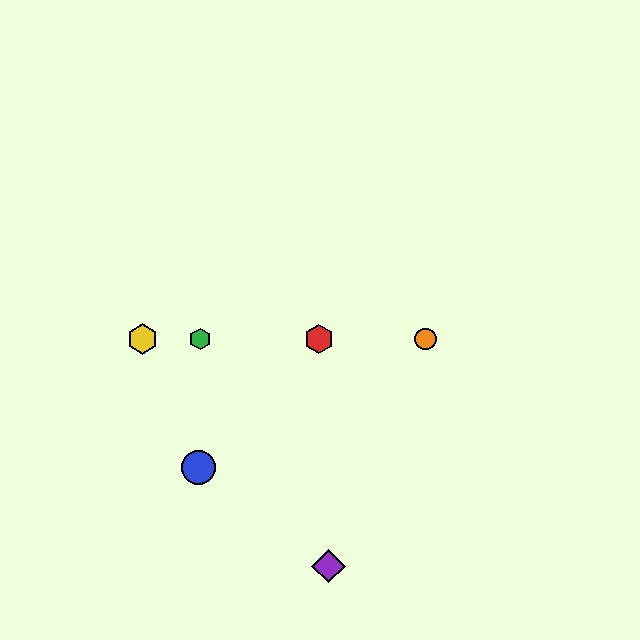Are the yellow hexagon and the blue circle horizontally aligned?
No, the yellow hexagon is at y≈339 and the blue circle is at y≈468.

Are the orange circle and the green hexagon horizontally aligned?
Yes, both are at y≈339.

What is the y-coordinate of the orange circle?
The orange circle is at y≈339.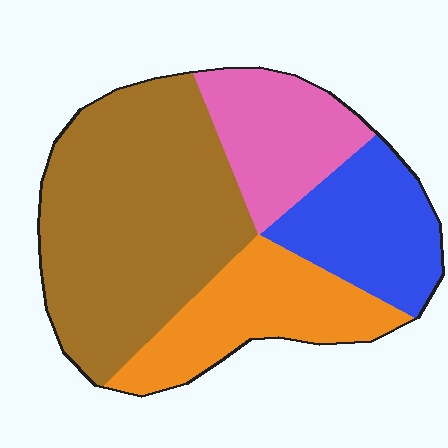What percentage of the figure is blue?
Blue covers roughly 20% of the figure.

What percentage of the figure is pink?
Pink covers about 15% of the figure.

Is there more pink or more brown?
Brown.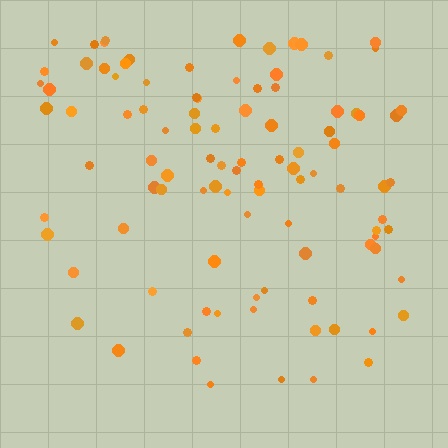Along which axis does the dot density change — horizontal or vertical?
Vertical.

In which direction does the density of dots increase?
From bottom to top, with the top side densest.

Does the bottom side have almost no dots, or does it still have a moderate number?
Still a moderate number, just noticeably fewer than the top.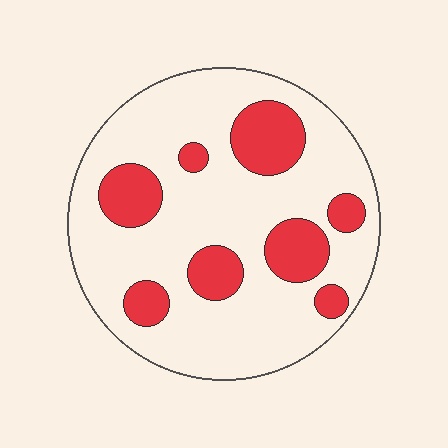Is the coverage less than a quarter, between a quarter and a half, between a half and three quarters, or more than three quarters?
Less than a quarter.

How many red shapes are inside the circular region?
8.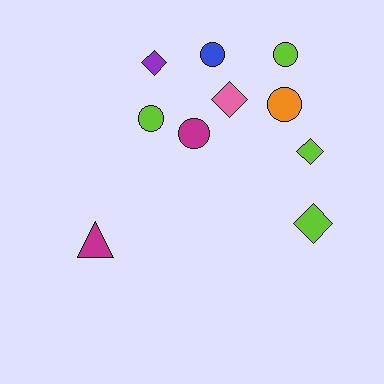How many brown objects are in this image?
There are no brown objects.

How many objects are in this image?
There are 10 objects.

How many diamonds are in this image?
There are 4 diamonds.